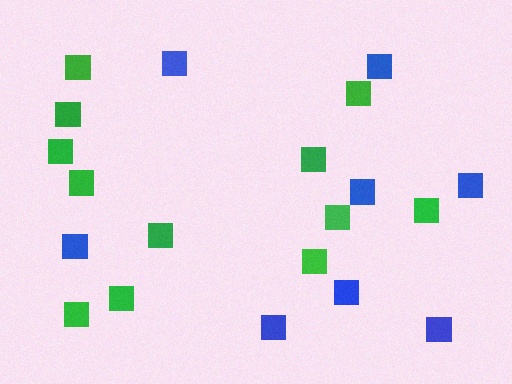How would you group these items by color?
There are 2 groups: one group of green squares (12) and one group of blue squares (8).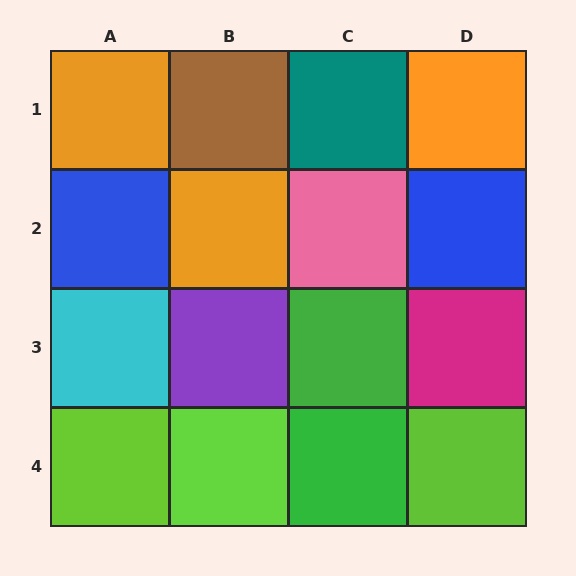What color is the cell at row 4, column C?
Green.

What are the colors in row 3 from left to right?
Cyan, purple, green, magenta.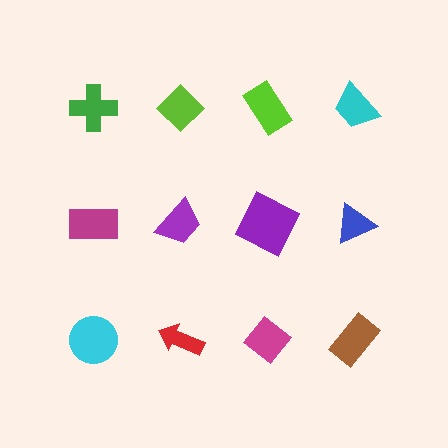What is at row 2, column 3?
A purple square.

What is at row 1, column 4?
A cyan trapezoid.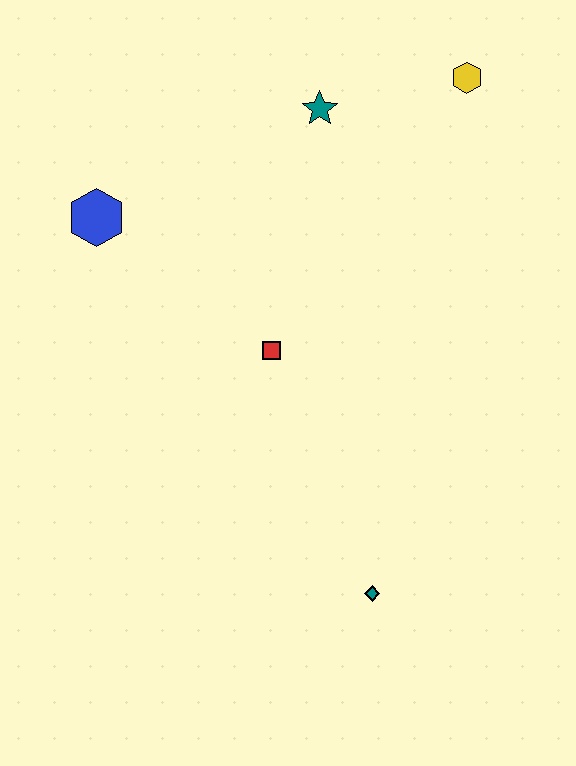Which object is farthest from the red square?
The yellow hexagon is farthest from the red square.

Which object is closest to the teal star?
The yellow hexagon is closest to the teal star.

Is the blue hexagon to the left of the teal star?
Yes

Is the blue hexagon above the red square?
Yes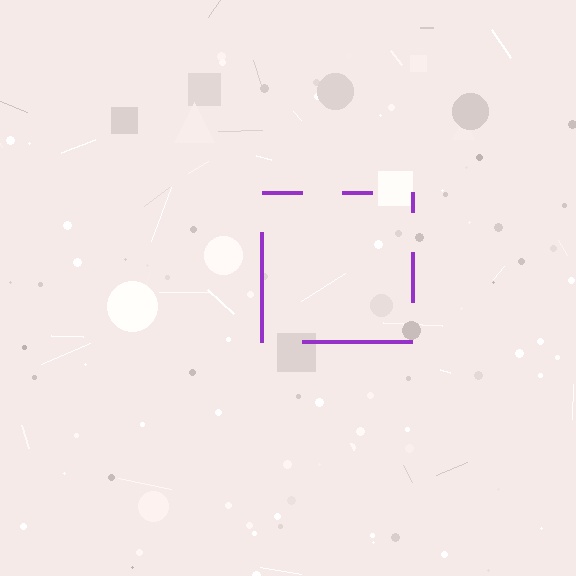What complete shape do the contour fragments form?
The contour fragments form a square.